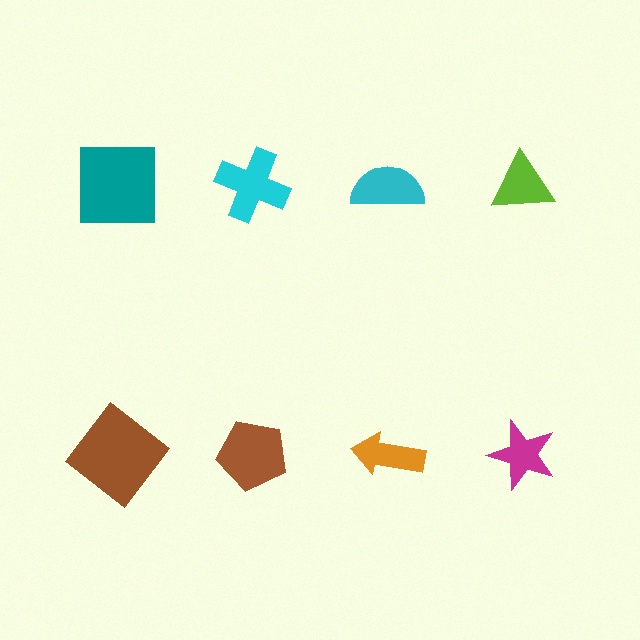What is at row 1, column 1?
A teal square.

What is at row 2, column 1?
A brown diamond.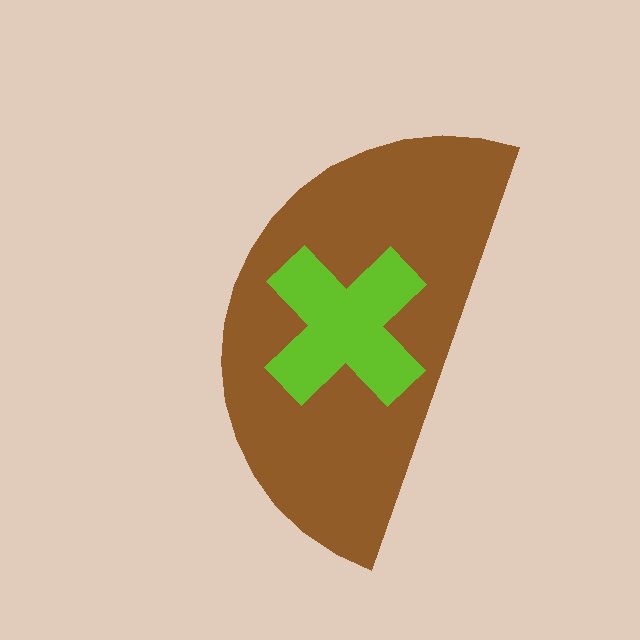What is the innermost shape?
The lime cross.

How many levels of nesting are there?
2.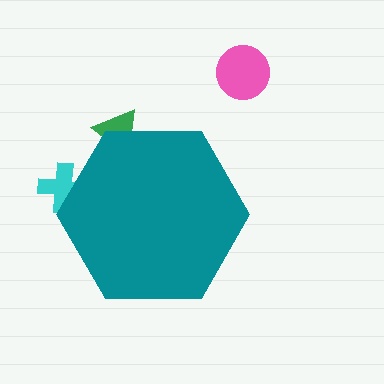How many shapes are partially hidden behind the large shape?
2 shapes are partially hidden.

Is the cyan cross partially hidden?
Yes, the cyan cross is partially hidden behind the teal hexagon.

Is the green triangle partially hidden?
Yes, the green triangle is partially hidden behind the teal hexagon.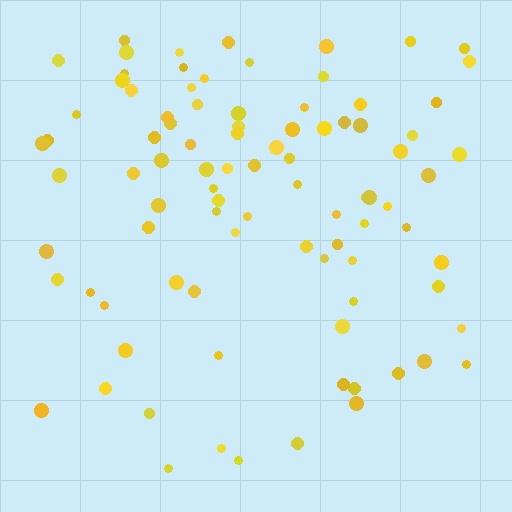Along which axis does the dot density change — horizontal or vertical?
Vertical.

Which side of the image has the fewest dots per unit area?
The bottom.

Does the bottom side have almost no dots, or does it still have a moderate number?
Still a moderate number, just noticeably fewer than the top.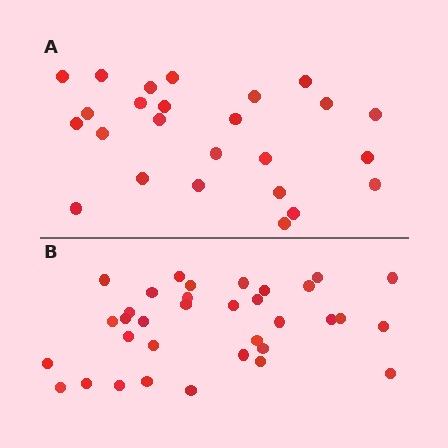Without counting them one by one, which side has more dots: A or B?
Region B (the bottom region) has more dots.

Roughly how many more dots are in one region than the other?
Region B has roughly 8 or so more dots than region A.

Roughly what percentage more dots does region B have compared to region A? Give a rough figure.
About 35% more.